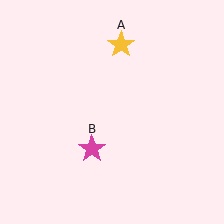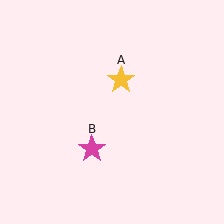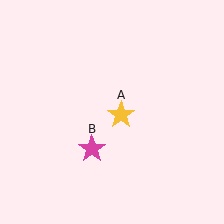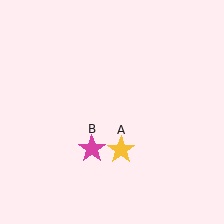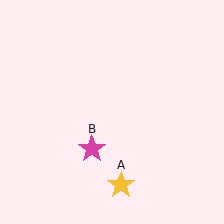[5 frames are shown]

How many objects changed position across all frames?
1 object changed position: yellow star (object A).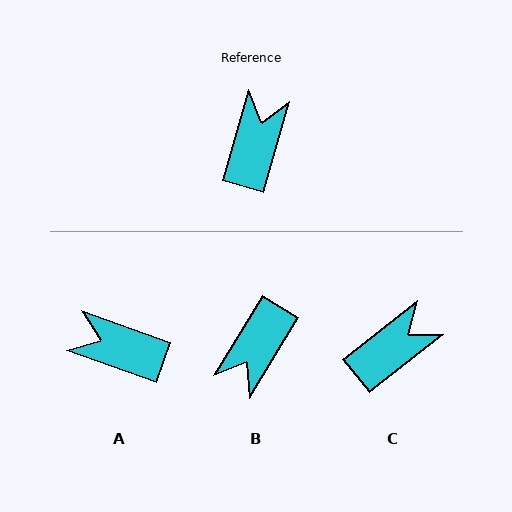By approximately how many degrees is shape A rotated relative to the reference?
Approximately 87 degrees counter-clockwise.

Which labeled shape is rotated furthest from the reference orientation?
B, about 165 degrees away.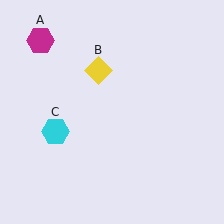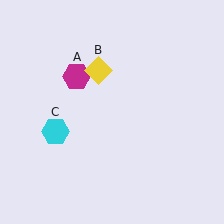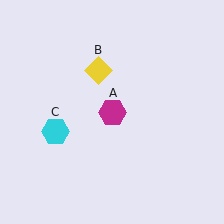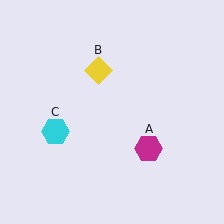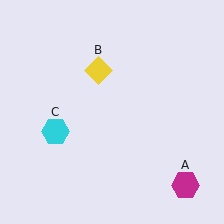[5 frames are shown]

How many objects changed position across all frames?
1 object changed position: magenta hexagon (object A).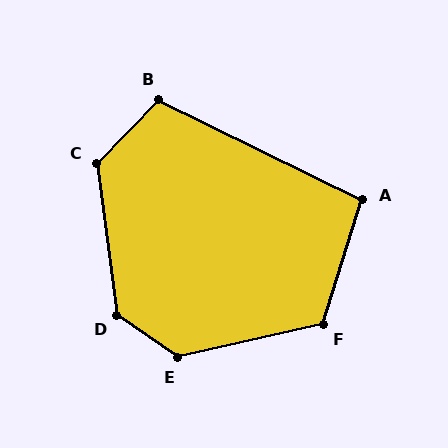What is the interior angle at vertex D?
Approximately 132 degrees (obtuse).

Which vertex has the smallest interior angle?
A, at approximately 99 degrees.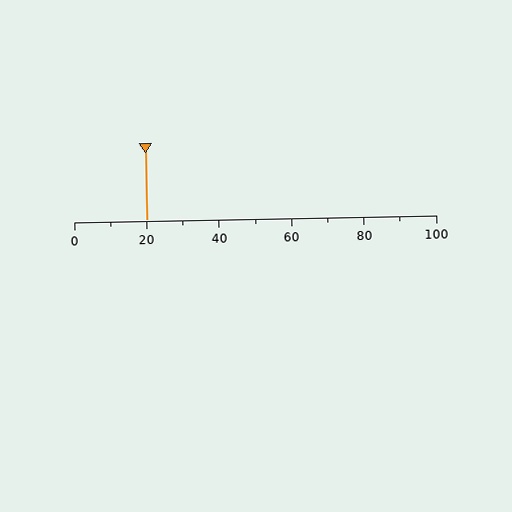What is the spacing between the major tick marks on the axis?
The major ticks are spaced 20 apart.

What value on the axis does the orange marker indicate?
The marker indicates approximately 20.